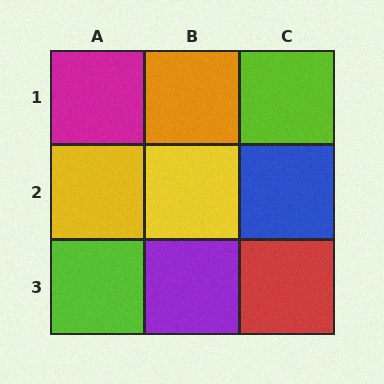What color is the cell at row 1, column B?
Orange.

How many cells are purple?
1 cell is purple.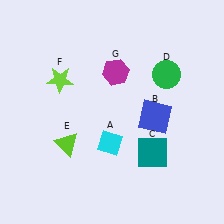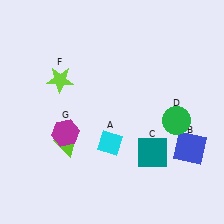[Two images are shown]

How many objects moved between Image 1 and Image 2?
3 objects moved between the two images.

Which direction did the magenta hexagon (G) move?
The magenta hexagon (G) moved down.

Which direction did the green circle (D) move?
The green circle (D) moved down.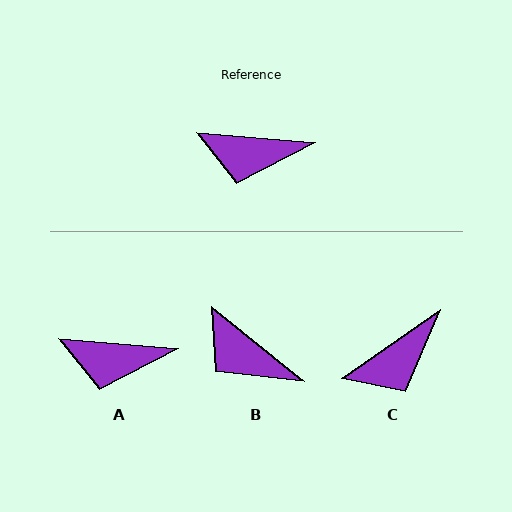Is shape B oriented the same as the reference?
No, it is off by about 34 degrees.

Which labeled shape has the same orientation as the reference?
A.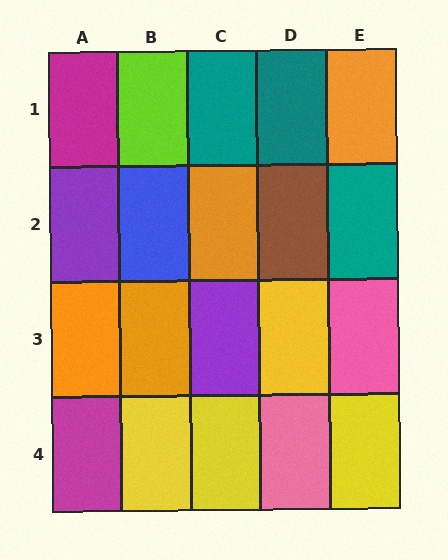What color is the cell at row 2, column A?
Purple.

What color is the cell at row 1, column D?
Teal.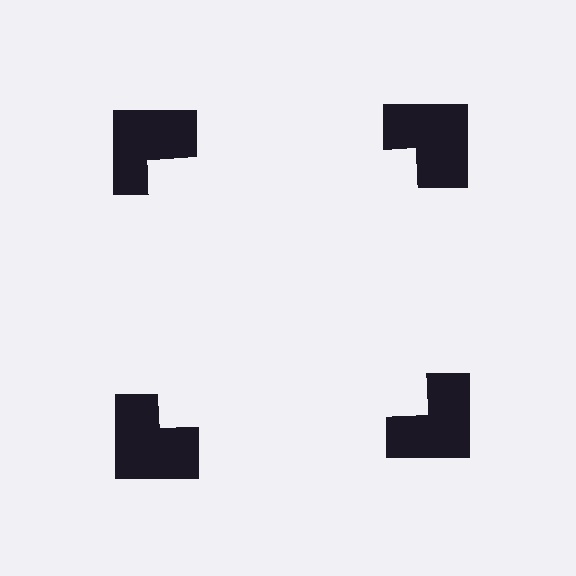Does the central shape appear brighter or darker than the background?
It typically appears slightly brighter than the background, even though no actual brightness change is drawn.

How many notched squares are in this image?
There are 4 — one at each vertex of the illusory square.